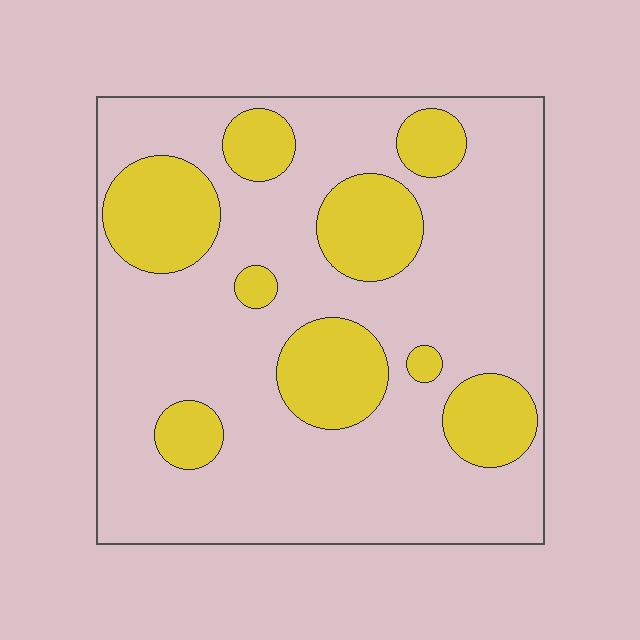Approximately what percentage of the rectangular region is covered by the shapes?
Approximately 25%.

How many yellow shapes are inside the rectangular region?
9.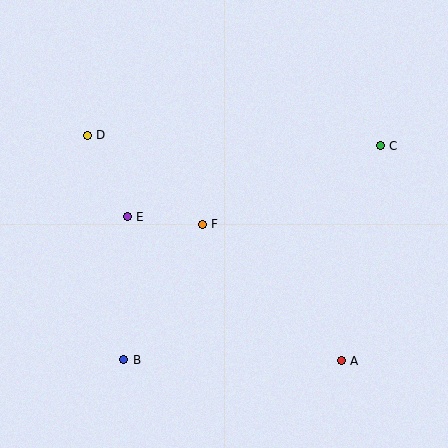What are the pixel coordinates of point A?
Point A is at (341, 361).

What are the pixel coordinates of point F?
Point F is at (202, 224).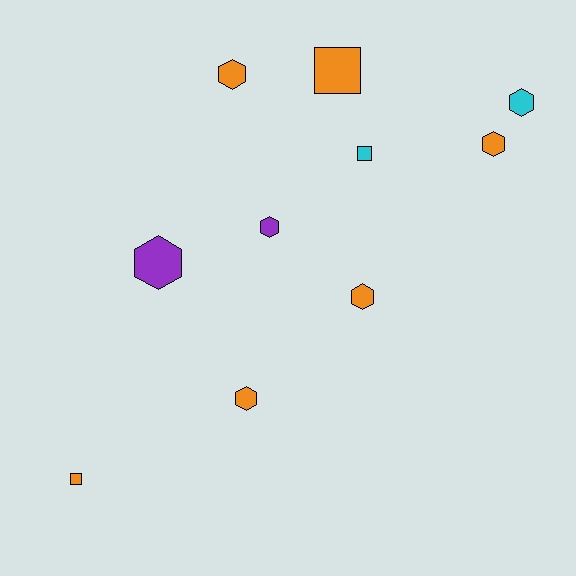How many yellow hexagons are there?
There are no yellow hexagons.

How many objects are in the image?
There are 10 objects.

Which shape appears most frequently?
Hexagon, with 7 objects.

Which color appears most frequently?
Orange, with 6 objects.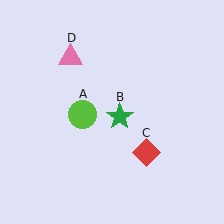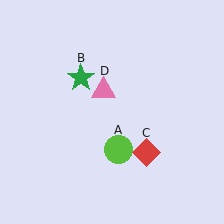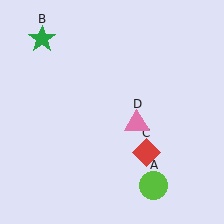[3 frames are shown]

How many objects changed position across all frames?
3 objects changed position: lime circle (object A), green star (object B), pink triangle (object D).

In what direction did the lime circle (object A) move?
The lime circle (object A) moved down and to the right.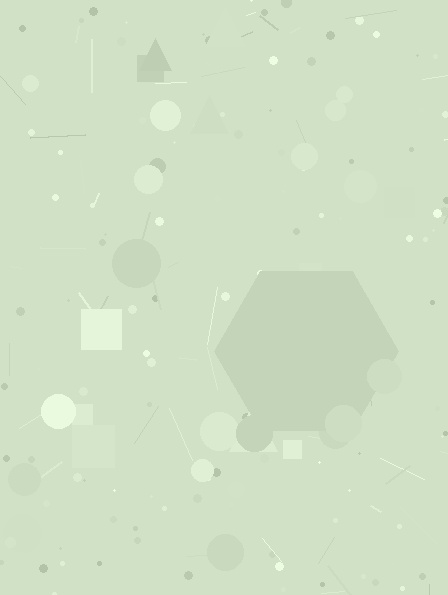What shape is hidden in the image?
A hexagon is hidden in the image.